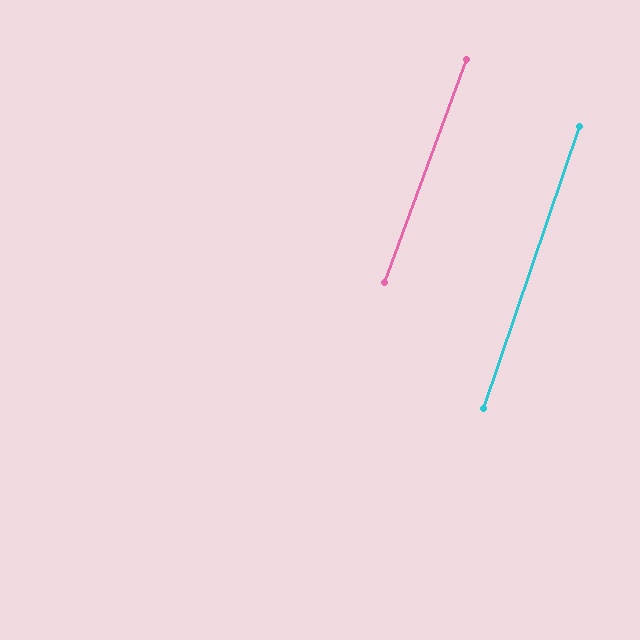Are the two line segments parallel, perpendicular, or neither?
Parallel — their directions differ by only 1.3°.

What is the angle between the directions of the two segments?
Approximately 1 degree.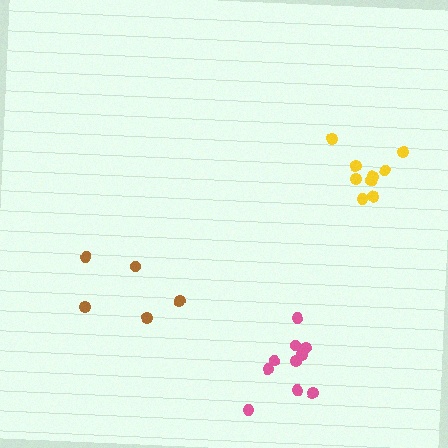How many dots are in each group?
Group 1: 5 dots, Group 2: 10 dots, Group 3: 9 dots (24 total).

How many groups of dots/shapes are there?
There are 3 groups.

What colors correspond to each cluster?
The clusters are colored: brown, pink, yellow.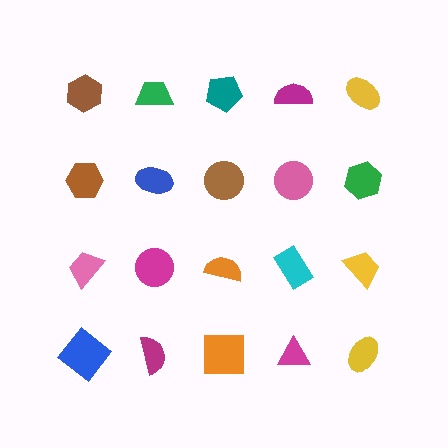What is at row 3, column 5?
A yellow trapezoid.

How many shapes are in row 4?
5 shapes.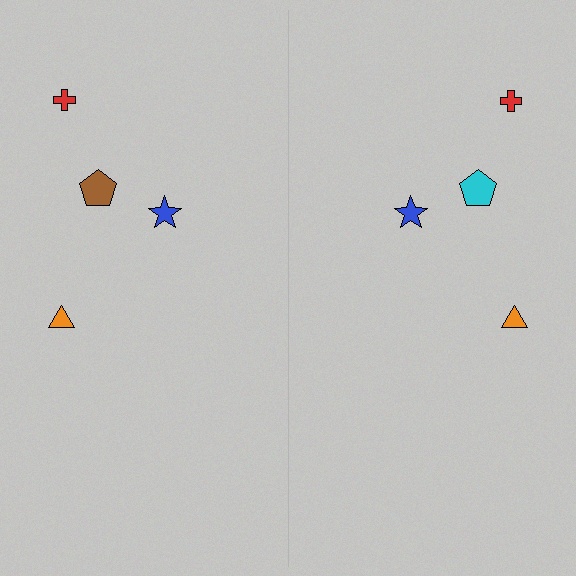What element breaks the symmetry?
The cyan pentagon on the right side breaks the symmetry — its mirror counterpart is brown.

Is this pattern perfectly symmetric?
No, the pattern is not perfectly symmetric. The cyan pentagon on the right side breaks the symmetry — its mirror counterpart is brown.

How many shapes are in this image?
There are 8 shapes in this image.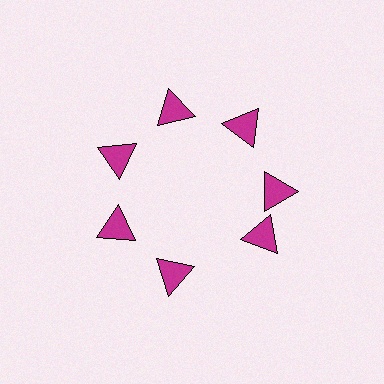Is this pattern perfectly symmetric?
No. The 7 magenta triangles are arranged in a ring, but one element near the 5 o'clock position is rotated out of alignment along the ring, breaking the 7-fold rotational symmetry.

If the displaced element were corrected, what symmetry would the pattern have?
It would have 7-fold rotational symmetry — the pattern would map onto itself every 51 degrees.